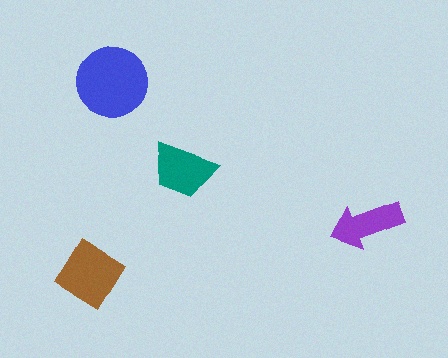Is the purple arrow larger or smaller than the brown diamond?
Smaller.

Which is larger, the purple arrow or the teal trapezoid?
The teal trapezoid.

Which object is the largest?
The blue circle.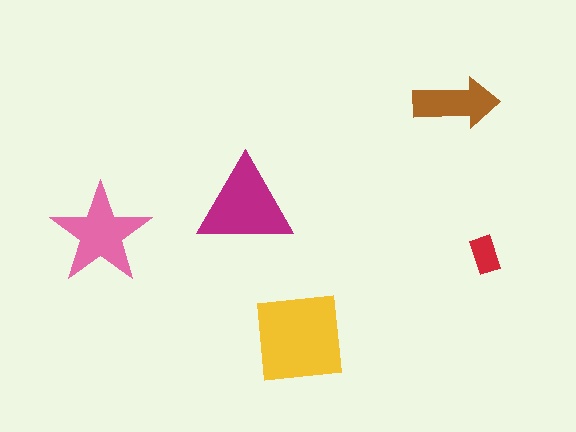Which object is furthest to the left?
The pink star is leftmost.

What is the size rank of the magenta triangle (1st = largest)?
2nd.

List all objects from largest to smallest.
The yellow square, the magenta triangle, the pink star, the brown arrow, the red rectangle.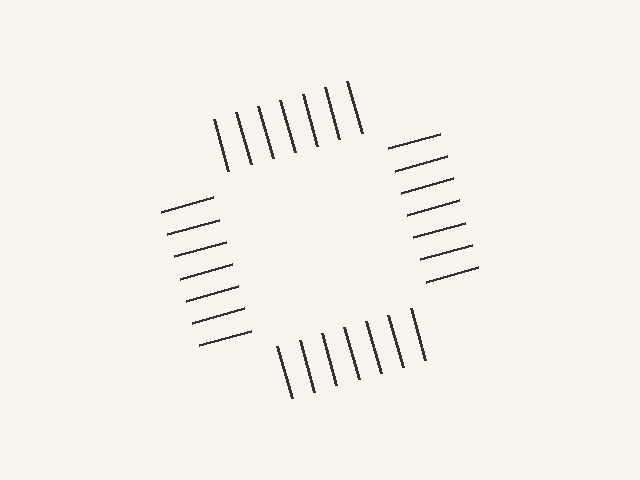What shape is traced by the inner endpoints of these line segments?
An illusory square — the line segments terminate on its edges but no continuous stroke is drawn.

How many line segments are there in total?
28 — 7 along each of the 4 edges.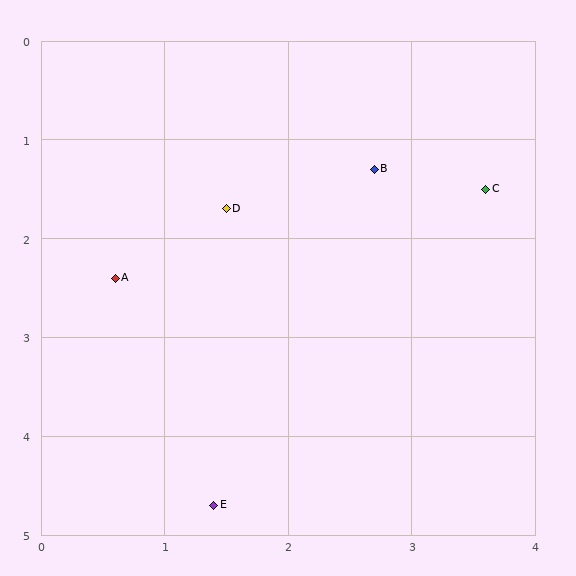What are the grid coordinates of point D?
Point D is at approximately (1.5, 1.7).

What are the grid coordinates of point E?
Point E is at approximately (1.4, 4.7).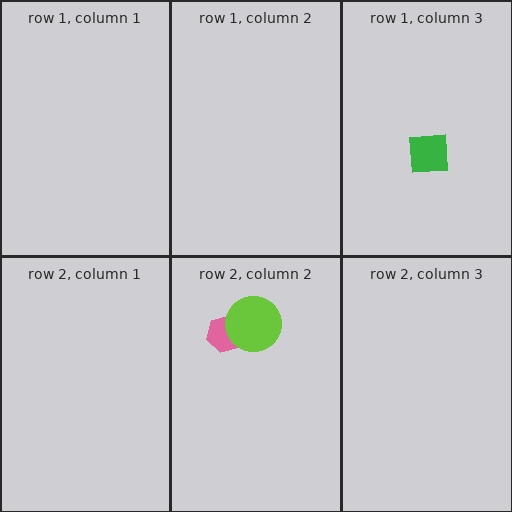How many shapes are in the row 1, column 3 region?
1.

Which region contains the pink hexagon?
The row 2, column 2 region.